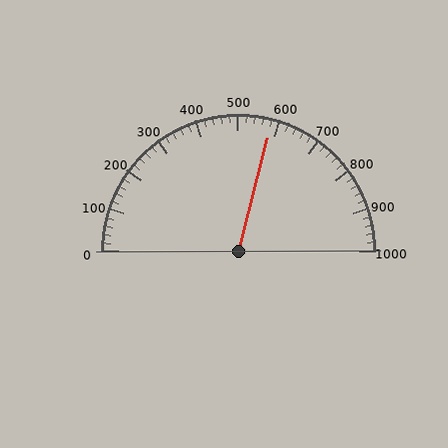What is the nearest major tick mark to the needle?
The nearest major tick mark is 600.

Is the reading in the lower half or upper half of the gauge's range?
The reading is in the upper half of the range (0 to 1000).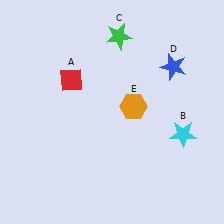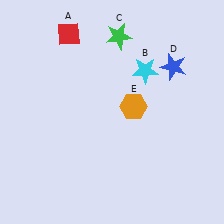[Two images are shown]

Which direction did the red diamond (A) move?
The red diamond (A) moved up.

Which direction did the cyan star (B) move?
The cyan star (B) moved up.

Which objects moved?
The objects that moved are: the red diamond (A), the cyan star (B).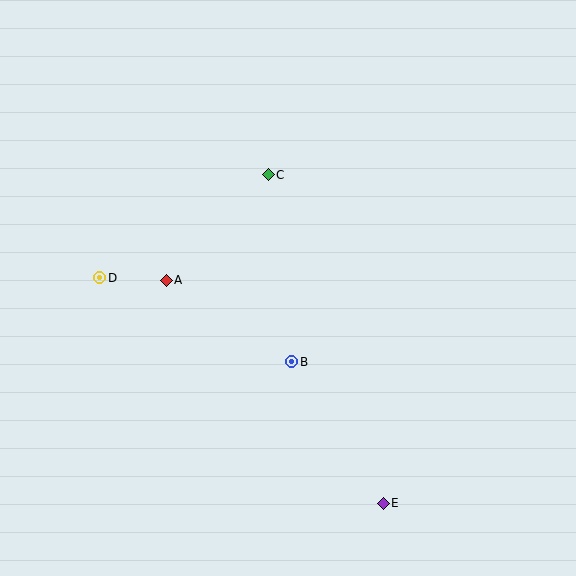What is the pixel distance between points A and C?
The distance between A and C is 147 pixels.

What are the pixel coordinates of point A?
Point A is at (166, 280).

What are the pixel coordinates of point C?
Point C is at (268, 175).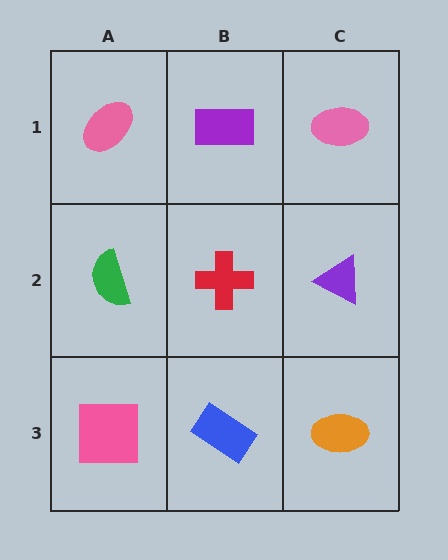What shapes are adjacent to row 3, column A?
A green semicircle (row 2, column A), a blue rectangle (row 3, column B).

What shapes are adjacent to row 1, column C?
A purple triangle (row 2, column C), a purple rectangle (row 1, column B).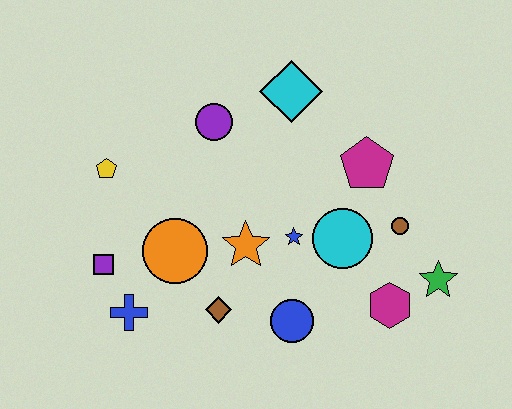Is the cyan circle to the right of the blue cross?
Yes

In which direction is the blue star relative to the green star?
The blue star is to the left of the green star.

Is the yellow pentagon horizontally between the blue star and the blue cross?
No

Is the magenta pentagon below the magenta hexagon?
No